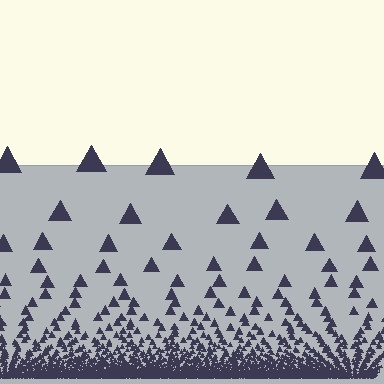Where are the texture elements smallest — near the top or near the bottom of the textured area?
Near the bottom.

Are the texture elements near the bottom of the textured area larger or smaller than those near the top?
Smaller. The gradient is inverted — elements near the bottom are smaller and denser.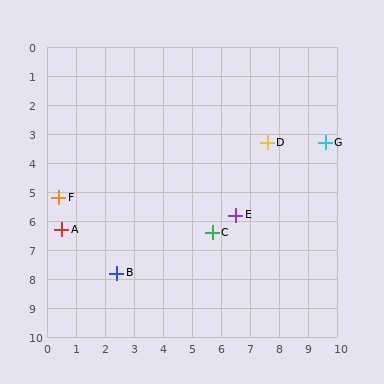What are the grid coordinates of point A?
Point A is at approximately (0.5, 6.3).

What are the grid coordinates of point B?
Point B is at approximately (2.4, 7.8).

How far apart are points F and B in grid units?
Points F and B are about 3.3 grid units apart.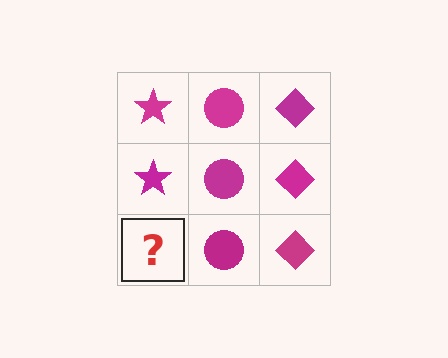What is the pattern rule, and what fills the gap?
The rule is that each column has a consistent shape. The gap should be filled with a magenta star.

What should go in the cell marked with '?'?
The missing cell should contain a magenta star.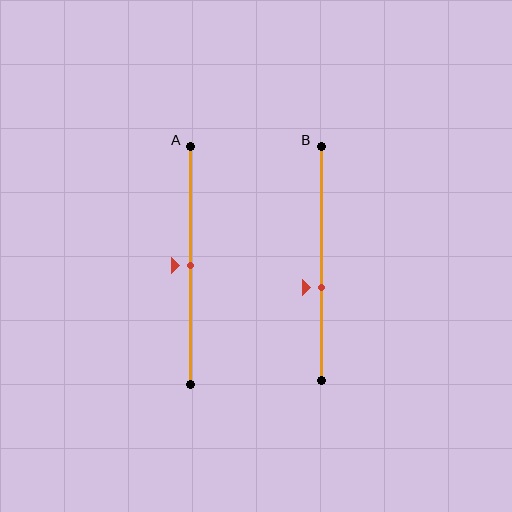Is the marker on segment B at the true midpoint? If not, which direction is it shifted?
No, the marker on segment B is shifted downward by about 10% of the segment length.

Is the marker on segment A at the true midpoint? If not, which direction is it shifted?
Yes, the marker on segment A is at the true midpoint.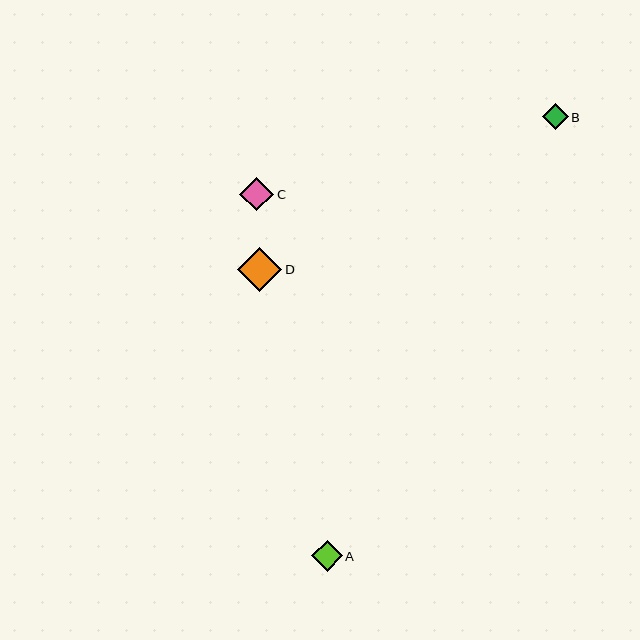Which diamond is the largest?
Diamond D is the largest with a size of approximately 44 pixels.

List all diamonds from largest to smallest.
From largest to smallest: D, C, A, B.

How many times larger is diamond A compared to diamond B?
Diamond A is approximately 1.2 times the size of diamond B.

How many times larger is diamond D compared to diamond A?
Diamond D is approximately 1.4 times the size of diamond A.